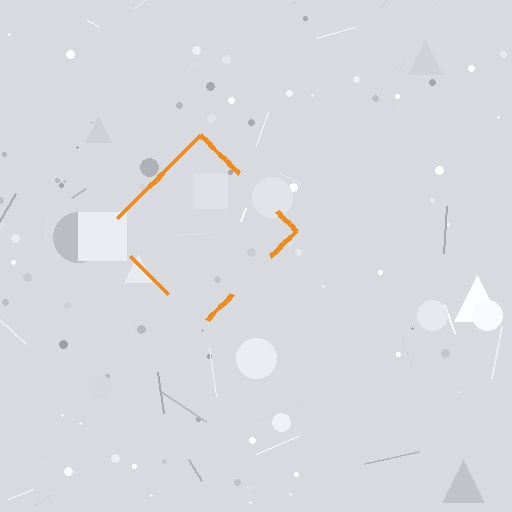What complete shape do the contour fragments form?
The contour fragments form a diamond.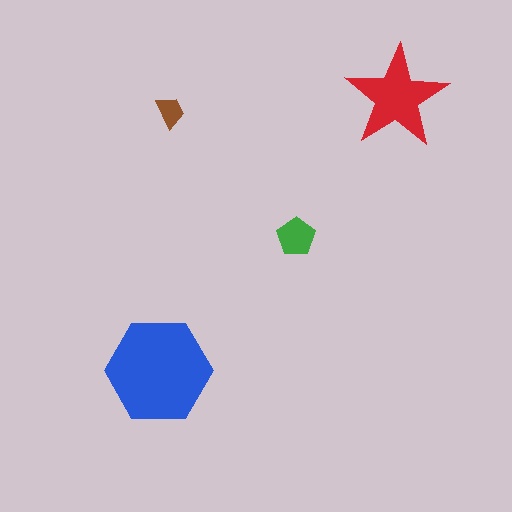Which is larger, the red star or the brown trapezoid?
The red star.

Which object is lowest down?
The blue hexagon is bottommost.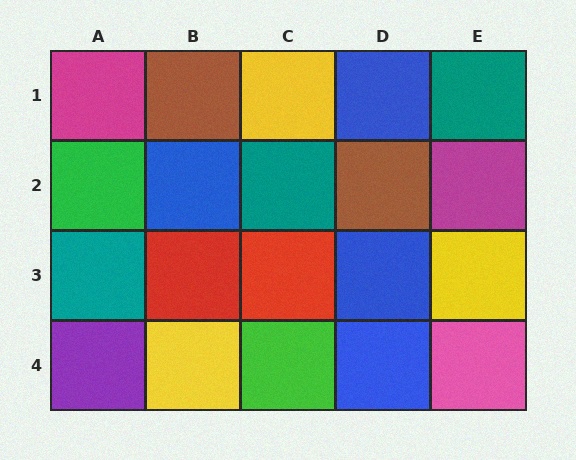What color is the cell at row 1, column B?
Brown.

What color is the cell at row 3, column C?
Red.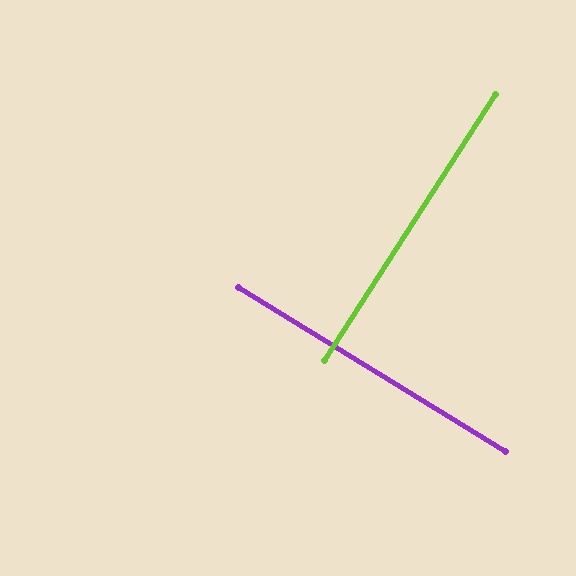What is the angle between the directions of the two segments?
Approximately 89 degrees.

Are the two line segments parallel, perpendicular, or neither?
Perpendicular — they meet at approximately 89°.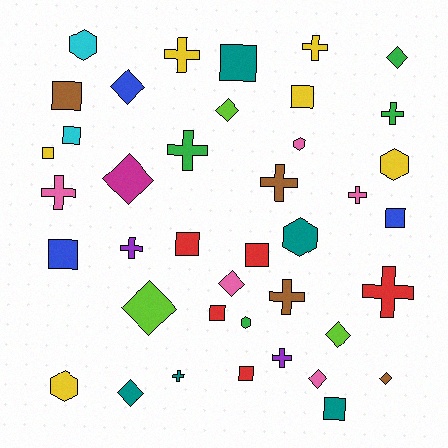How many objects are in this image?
There are 40 objects.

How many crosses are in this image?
There are 12 crosses.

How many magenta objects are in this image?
There is 1 magenta object.